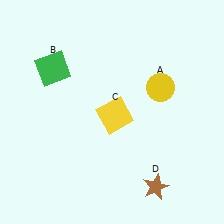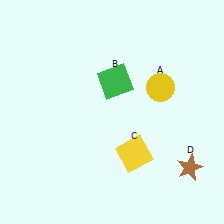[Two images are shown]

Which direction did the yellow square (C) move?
The yellow square (C) moved down.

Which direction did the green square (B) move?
The green square (B) moved right.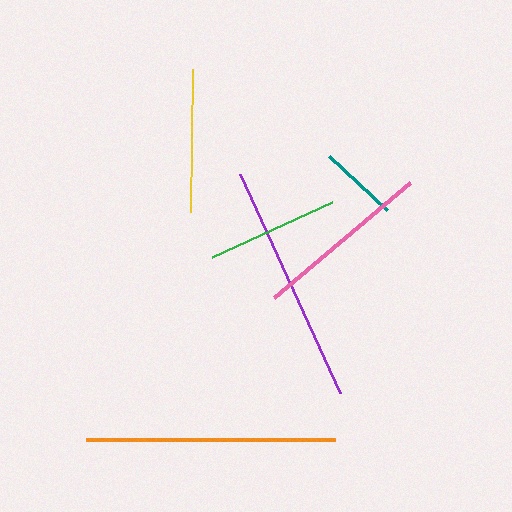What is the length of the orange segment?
The orange segment is approximately 249 pixels long.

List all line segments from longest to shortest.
From longest to shortest: orange, purple, pink, yellow, green, teal.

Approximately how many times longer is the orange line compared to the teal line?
The orange line is approximately 3.2 times the length of the teal line.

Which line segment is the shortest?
The teal line is the shortest at approximately 79 pixels.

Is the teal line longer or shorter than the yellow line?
The yellow line is longer than the teal line.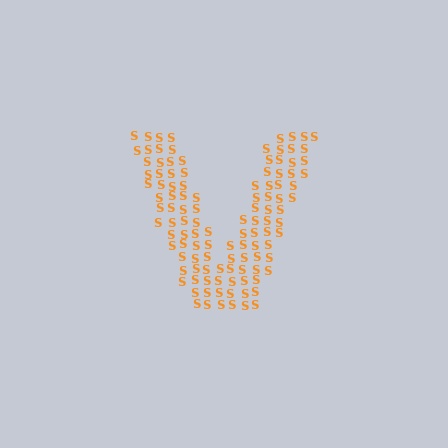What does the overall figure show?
The overall figure shows the letter V.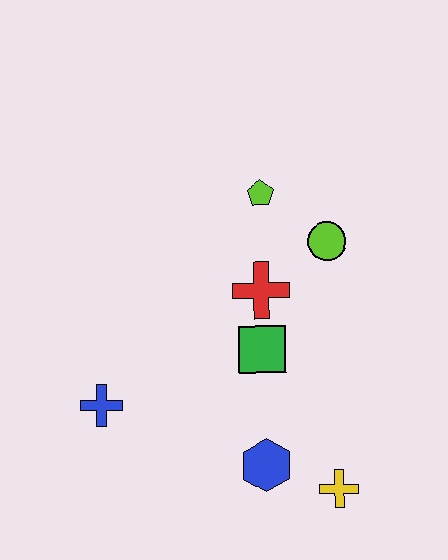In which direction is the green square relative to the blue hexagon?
The green square is above the blue hexagon.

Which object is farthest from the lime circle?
The blue cross is farthest from the lime circle.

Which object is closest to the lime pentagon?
The lime circle is closest to the lime pentagon.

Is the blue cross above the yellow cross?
Yes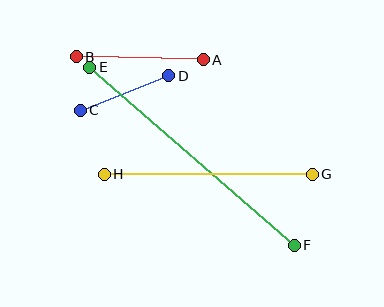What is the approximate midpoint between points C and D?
The midpoint is at approximately (125, 93) pixels.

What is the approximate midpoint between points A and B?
The midpoint is at approximately (140, 58) pixels.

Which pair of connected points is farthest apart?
Points E and F are farthest apart.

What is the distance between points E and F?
The distance is approximately 271 pixels.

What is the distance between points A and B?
The distance is approximately 127 pixels.